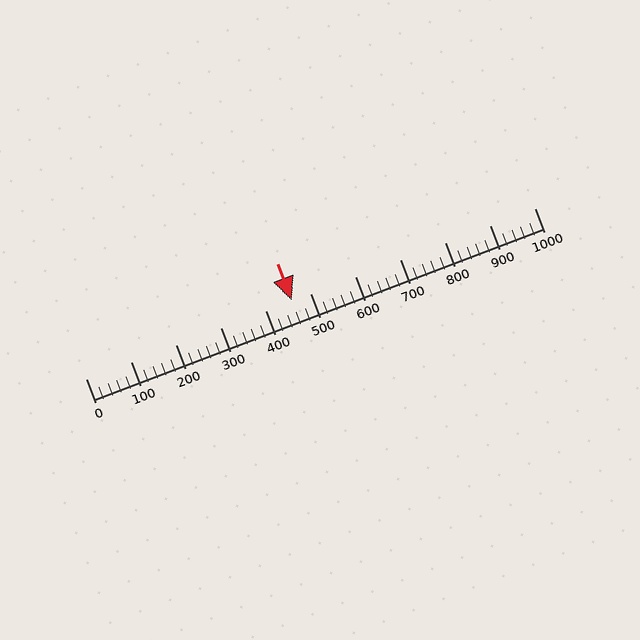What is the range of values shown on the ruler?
The ruler shows values from 0 to 1000.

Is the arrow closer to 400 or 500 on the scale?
The arrow is closer to 500.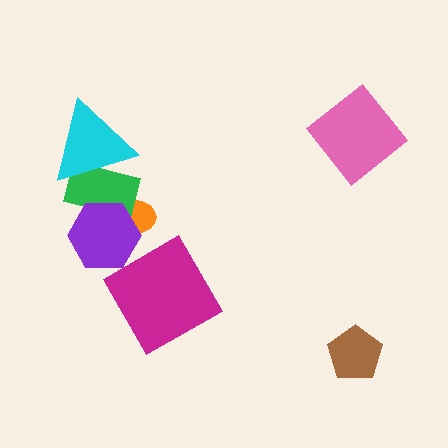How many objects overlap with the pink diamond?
0 objects overlap with the pink diamond.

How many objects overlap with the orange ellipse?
2 objects overlap with the orange ellipse.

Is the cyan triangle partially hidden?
No, no other shape covers it.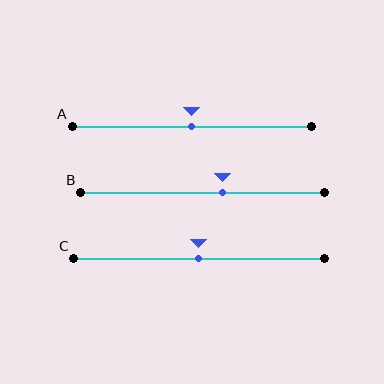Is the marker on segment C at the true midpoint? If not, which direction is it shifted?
Yes, the marker on segment C is at the true midpoint.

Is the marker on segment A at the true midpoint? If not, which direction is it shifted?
Yes, the marker on segment A is at the true midpoint.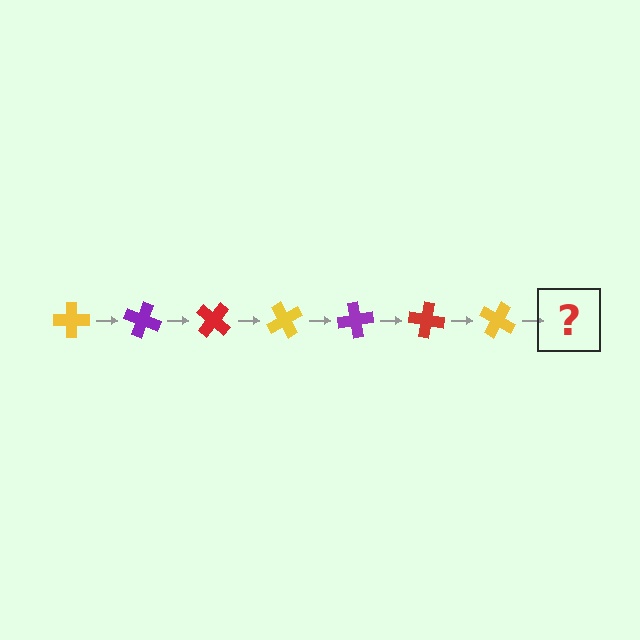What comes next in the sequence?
The next element should be a purple cross, rotated 140 degrees from the start.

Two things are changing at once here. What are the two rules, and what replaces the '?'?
The two rules are that it rotates 20 degrees each step and the color cycles through yellow, purple, and red. The '?' should be a purple cross, rotated 140 degrees from the start.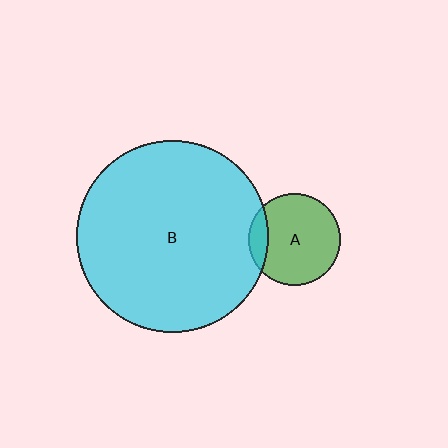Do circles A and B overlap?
Yes.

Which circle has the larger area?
Circle B (cyan).